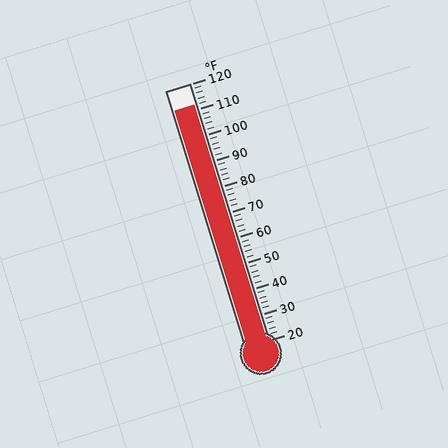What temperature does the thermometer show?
The thermometer shows approximately 112°F.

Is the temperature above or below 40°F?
The temperature is above 40°F.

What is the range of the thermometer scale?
The thermometer scale ranges from 20°F to 120°F.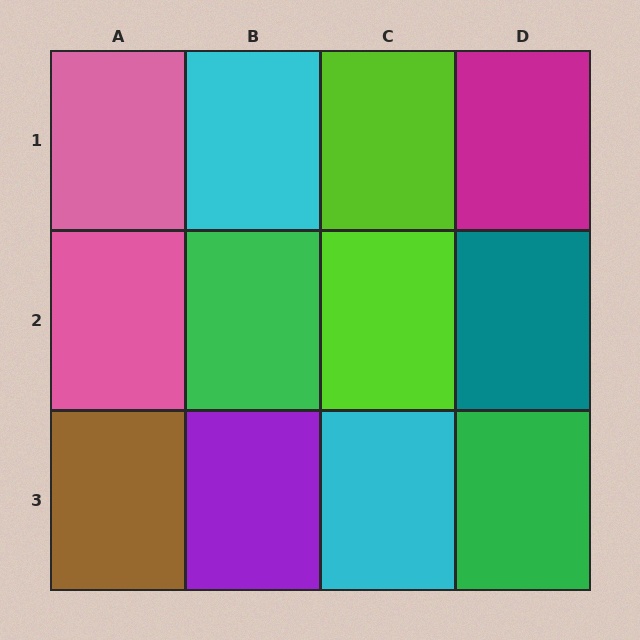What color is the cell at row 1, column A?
Pink.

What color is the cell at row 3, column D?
Green.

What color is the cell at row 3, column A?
Brown.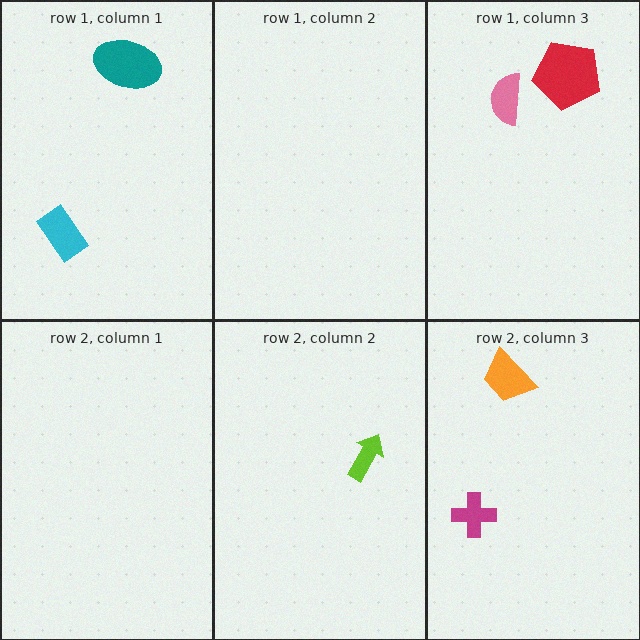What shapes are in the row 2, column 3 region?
The magenta cross, the orange trapezoid.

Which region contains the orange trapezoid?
The row 2, column 3 region.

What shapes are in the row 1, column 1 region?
The teal ellipse, the cyan rectangle.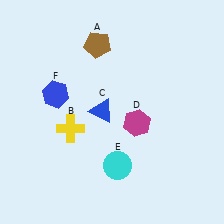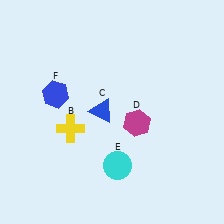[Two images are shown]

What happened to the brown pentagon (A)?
The brown pentagon (A) was removed in Image 2. It was in the top-left area of Image 1.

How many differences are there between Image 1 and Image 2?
There is 1 difference between the two images.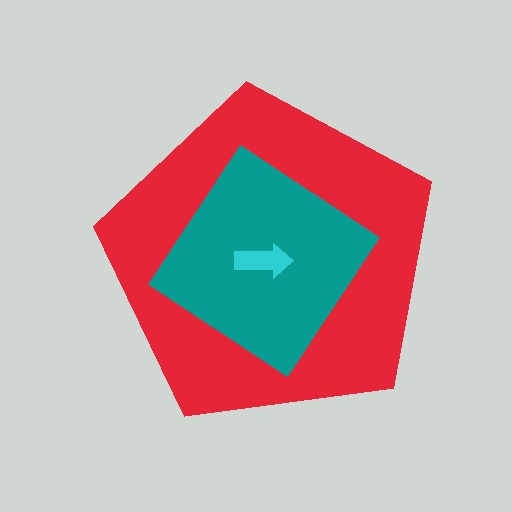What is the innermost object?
The cyan arrow.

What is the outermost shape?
The red pentagon.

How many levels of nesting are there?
3.